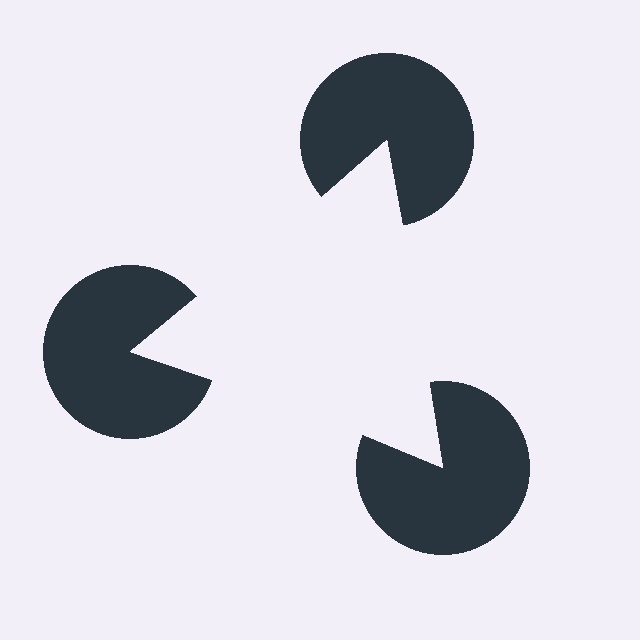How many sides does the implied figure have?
3 sides.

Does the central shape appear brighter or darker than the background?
It typically appears slightly brighter than the background, even though no actual brightness change is drawn.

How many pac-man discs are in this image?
There are 3 — one at each vertex of the illusory triangle.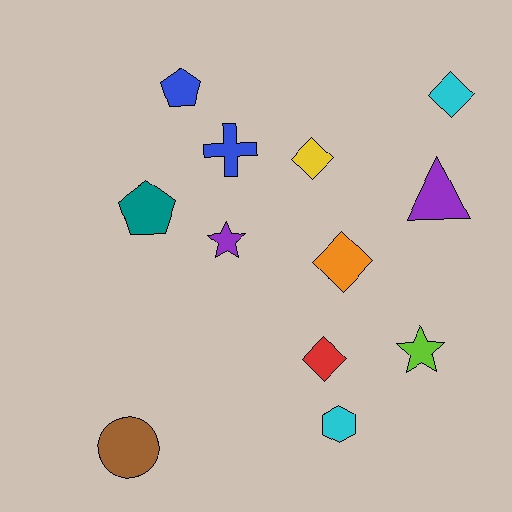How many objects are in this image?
There are 12 objects.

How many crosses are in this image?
There is 1 cross.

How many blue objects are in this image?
There are 2 blue objects.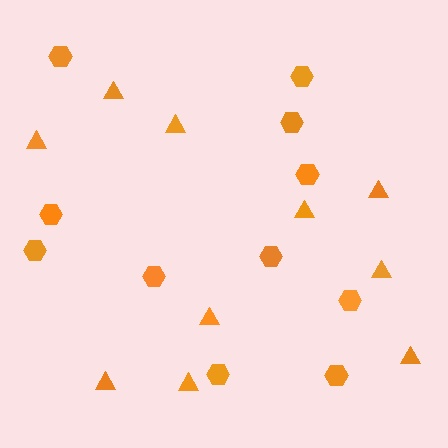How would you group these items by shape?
There are 2 groups: one group of hexagons (11) and one group of triangles (10).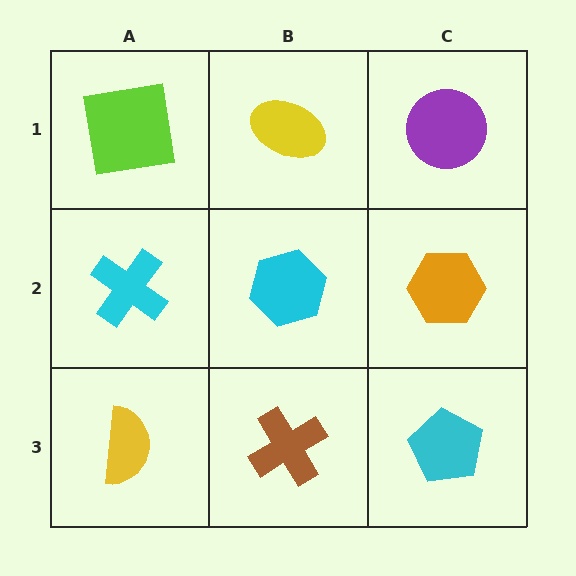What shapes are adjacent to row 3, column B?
A cyan hexagon (row 2, column B), a yellow semicircle (row 3, column A), a cyan pentagon (row 3, column C).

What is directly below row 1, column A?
A cyan cross.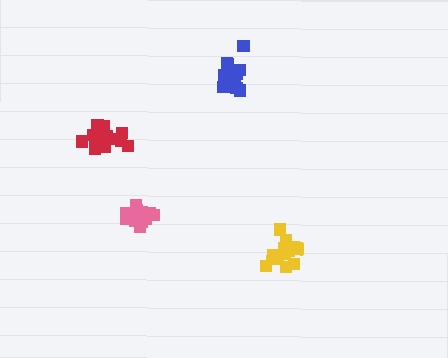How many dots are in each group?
Group 1: 14 dots, Group 2: 14 dots, Group 3: 18 dots, Group 4: 15 dots (61 total).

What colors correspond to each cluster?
The clusters are colored: blue, yellow, pink, red.